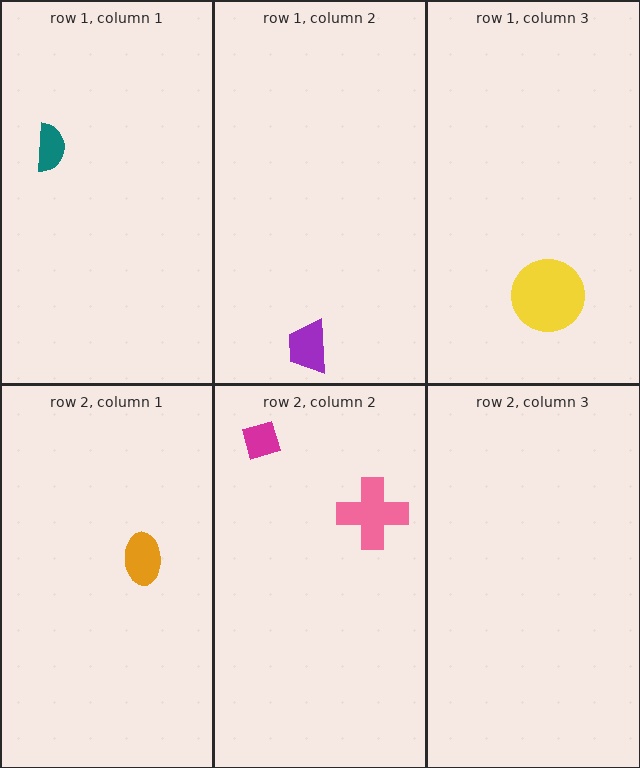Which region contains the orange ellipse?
The row 2, column 1 region.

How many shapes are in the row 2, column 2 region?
2.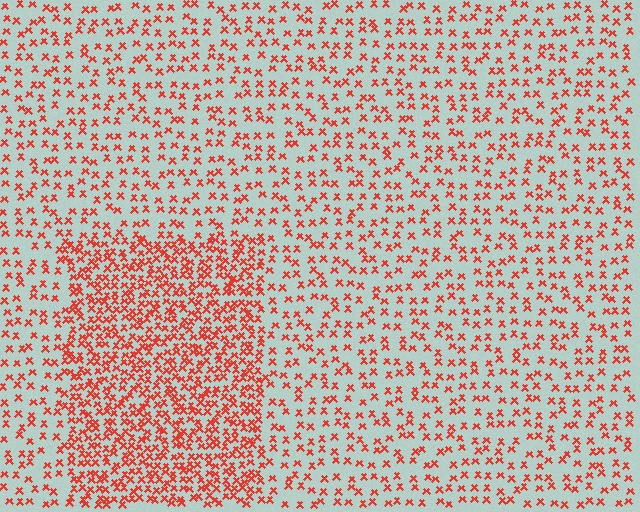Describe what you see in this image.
The image contains small red elements arranged at two different densities. A rectangle-shaped region is visible where the elements are more densely packed than the surrounding area.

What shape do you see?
I see a rectangle.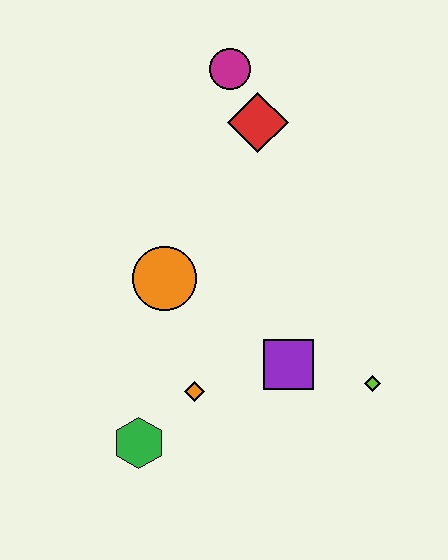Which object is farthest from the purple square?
The magenta circle is farthest from the purple square.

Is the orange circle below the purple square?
No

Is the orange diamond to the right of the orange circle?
Yes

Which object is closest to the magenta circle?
The red diamond is closest to the magenta circle.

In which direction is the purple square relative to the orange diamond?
The purple square is to the right of the orange diamond.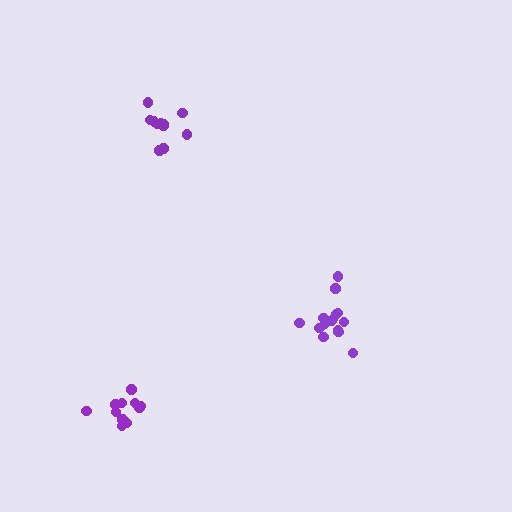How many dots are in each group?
Group 1: 15 dots, Group 2: 11 dots, Group 3: 11 dots (37 total).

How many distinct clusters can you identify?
There are 3 distinct clusters.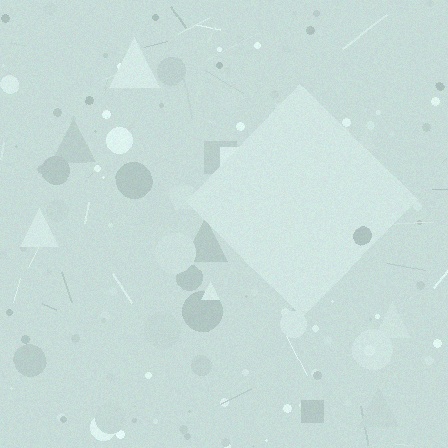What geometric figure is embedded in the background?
A diamond is embedded in the background.